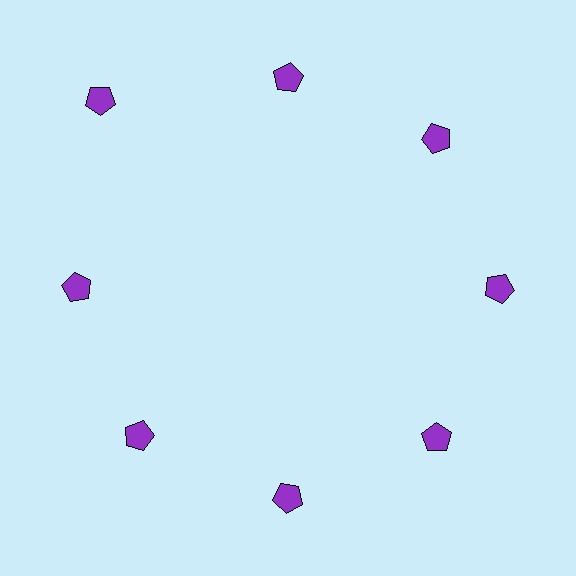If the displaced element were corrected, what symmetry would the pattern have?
It would have 8-fold rotational symmetry — the pattern would map onto itself every 45 degrees.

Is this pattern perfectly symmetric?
No. The 8 purple pentagons are arranged in a ring, but one element near the 10 o'clock position is pushed outward from the center, breaking the 8-fold rotational symmetry.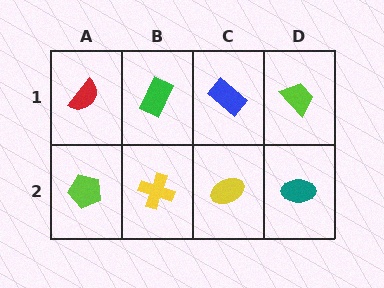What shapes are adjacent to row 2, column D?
A lime trapezoid (row 1, column D), a yellow ellipse (row 2, column C).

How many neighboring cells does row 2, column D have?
2.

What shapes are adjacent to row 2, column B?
A green rectangle (row 1, column B), a lime pentagon (row 2, column A), a yellow ellipse (row 2, column C).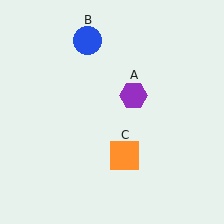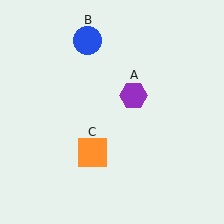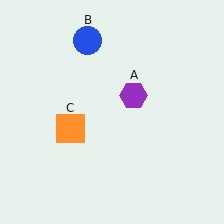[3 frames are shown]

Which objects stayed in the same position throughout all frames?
Purple hexagon (object A) and blue circle (object B) remained stationary.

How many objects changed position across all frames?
1 object changed position: orange square (object C).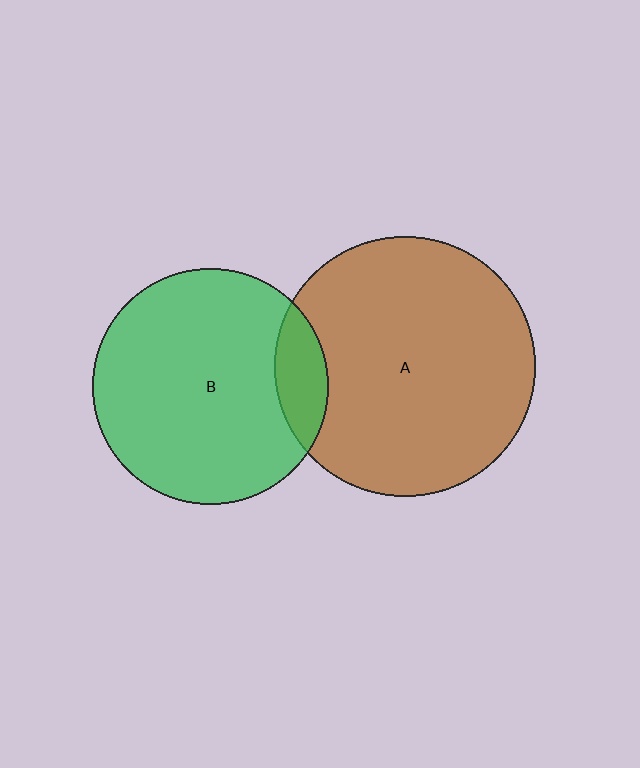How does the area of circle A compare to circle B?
Approximately 1.2 times.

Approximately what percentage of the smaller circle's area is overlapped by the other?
Approximately 15%.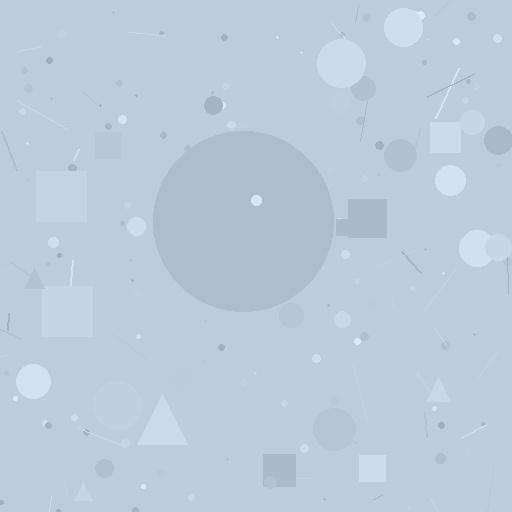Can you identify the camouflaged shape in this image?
The camouflaged shape is a circle.